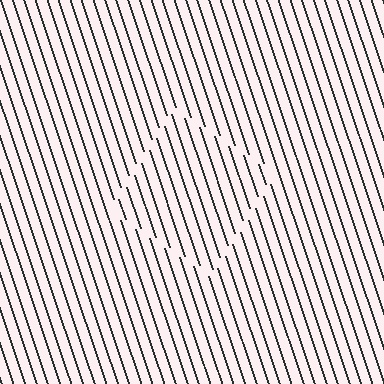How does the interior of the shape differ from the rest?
The interior of the shape contains the same grating, shifted by half a period — the contour is defined by the phase discontinuity where line-ends from the inner and outer gratings abut.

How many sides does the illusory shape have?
4 sides — the line-ends trace a square.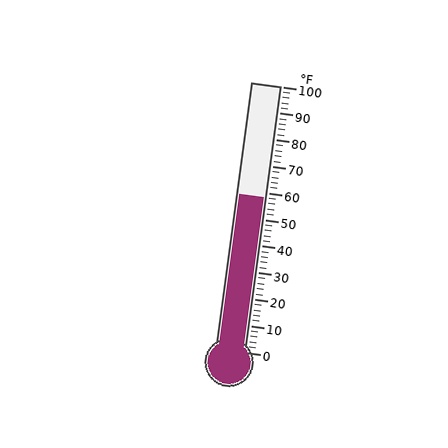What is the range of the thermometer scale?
The thermometer scale ranges from 0°F to 100°F.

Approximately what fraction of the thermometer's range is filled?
The thermometer is filled to approximately 60% of its range.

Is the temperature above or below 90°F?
The temperature is below 90°F.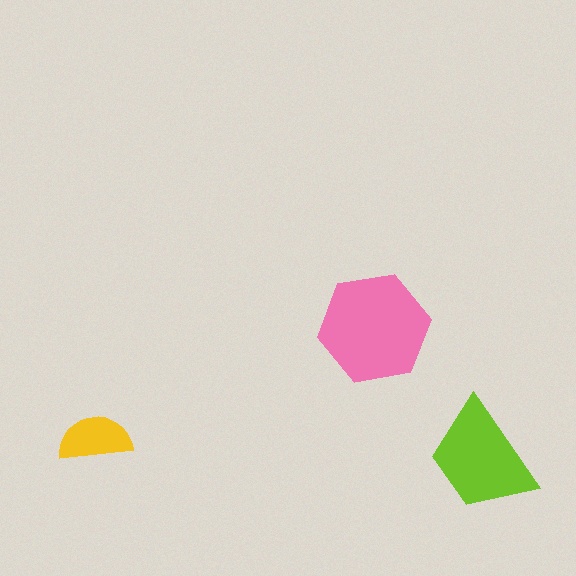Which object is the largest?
The pink hexagon.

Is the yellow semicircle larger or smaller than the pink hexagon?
Smaller.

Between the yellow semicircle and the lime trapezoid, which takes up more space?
The lime trapezoid.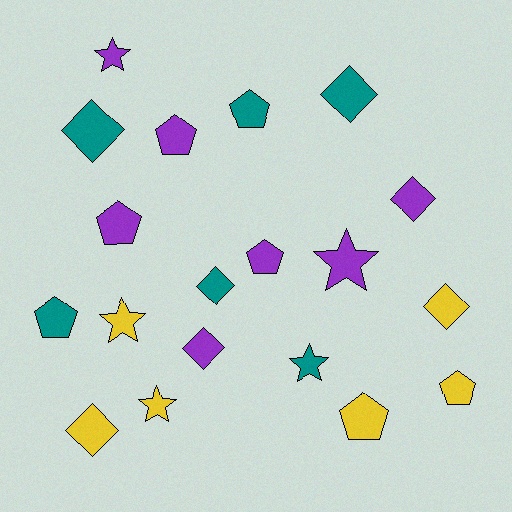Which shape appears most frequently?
Diamond, with 7 objects.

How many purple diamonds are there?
There are 2 purple diamonds.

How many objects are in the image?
There are 19 objects.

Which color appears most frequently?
Purple, with 7 objects.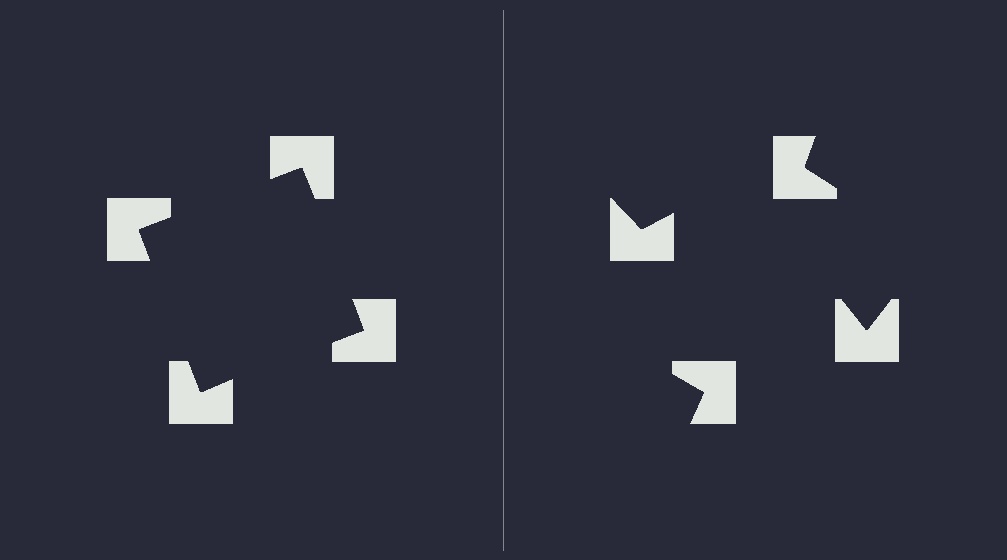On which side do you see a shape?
An illusory square appears on the left side. On the right side the wedge cuts are rotated, so no coherent shape forms.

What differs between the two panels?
The notched squares are positioned identically on both sides; only the wedge orientations differ. On the left they align to a square; on the right they are misaligned.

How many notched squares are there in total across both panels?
8 — 4 on each side.